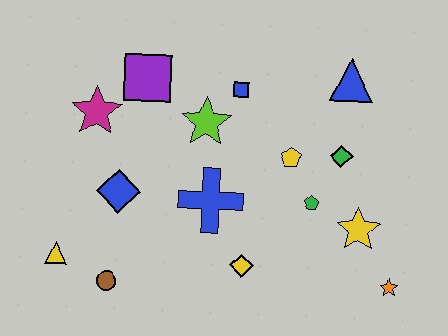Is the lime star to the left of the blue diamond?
No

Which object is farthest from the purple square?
The orange star is farthest from the purple square.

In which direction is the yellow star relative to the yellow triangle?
The yellow star is to the right of the yellow triangle.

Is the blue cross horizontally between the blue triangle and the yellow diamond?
No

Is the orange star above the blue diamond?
No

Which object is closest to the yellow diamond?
The blue cross is closest to the yellow diamond.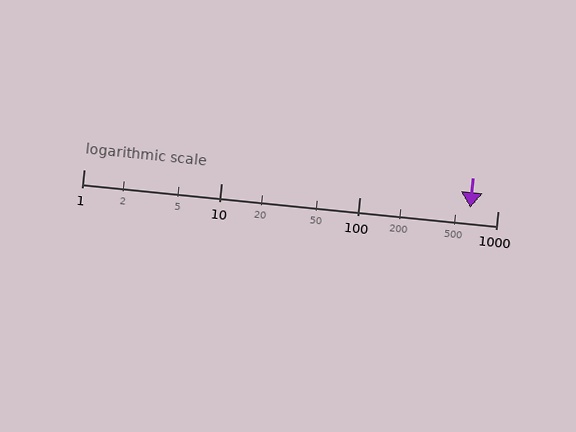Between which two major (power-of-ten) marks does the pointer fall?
The pointer is between 100 and 1000.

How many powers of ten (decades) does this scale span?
The scale spans 3 decades, from 1 to 1000.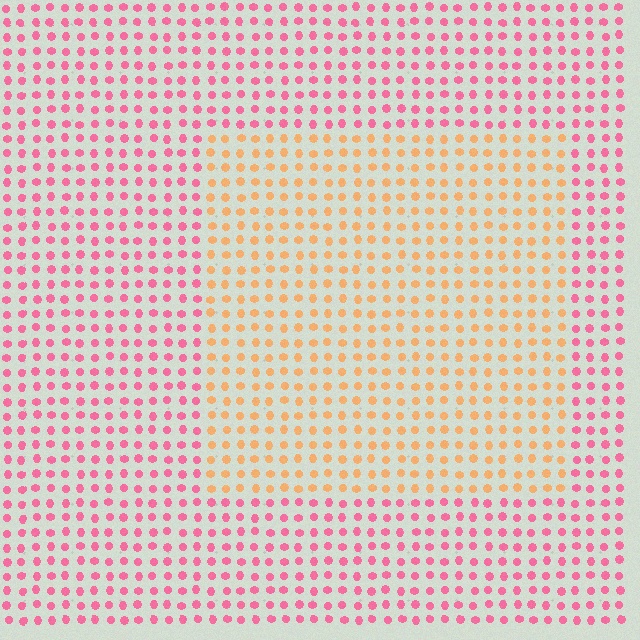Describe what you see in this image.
The image is filled with small pink elements in a uniform arrangement. A rectangle-shaped region is visible where the elements are tinted to a slightly different hue, forming a subtle color boundary.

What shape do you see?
I see a rectangle.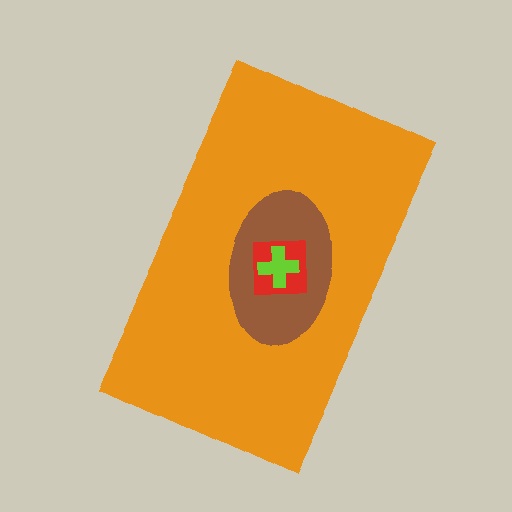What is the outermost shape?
The orange rectangle.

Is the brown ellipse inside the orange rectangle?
Yes.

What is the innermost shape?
The lime cross.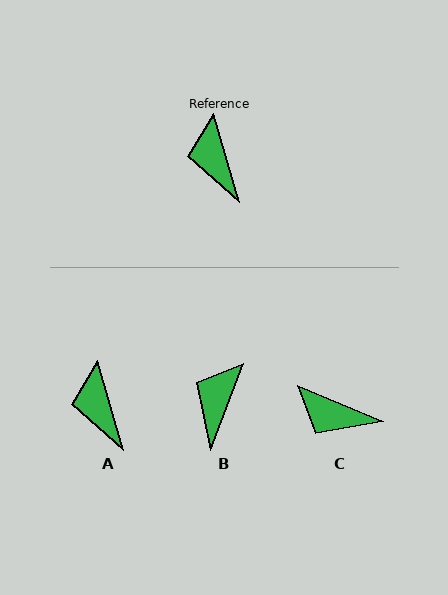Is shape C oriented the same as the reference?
No, it is off by about 51 degrees.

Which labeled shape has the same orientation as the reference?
A.